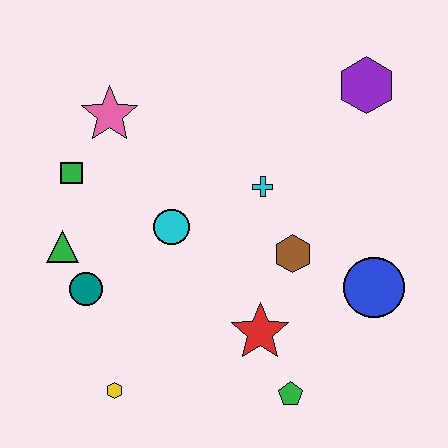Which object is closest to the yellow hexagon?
The teal circle is closest to the yellow hexagon.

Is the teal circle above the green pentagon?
Yes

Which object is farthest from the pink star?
The green pentagon is farthest from the pink star.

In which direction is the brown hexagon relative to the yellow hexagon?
The brown hexagon is to the right of the yellow hexagon.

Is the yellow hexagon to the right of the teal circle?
Yes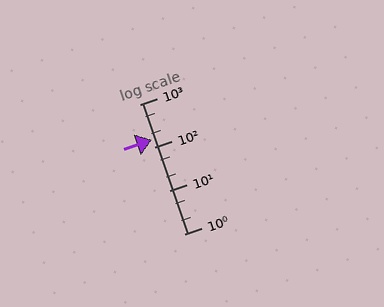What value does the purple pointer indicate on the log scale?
The pointer indicates approximately 150.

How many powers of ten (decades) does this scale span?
The scale spans 3 decades, from 1 to 1000.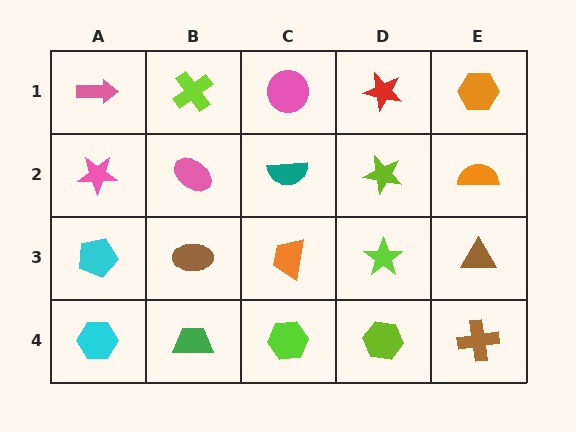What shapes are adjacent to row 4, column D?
A lime star (row 3, column D), a lime hexagon (row 4, column C), a brown cross (row 4, column E).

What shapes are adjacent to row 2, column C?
A pink circle (row 1, column C), an orange trapezoid (row 3, column C), a pink ellipse (row 2, column B), a lime star (row 2, column D).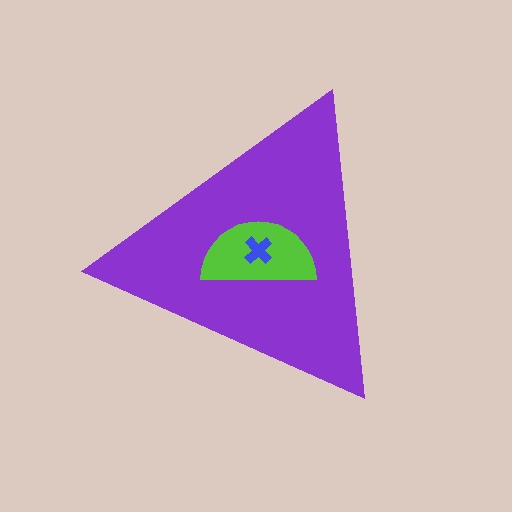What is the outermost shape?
The purple triangle.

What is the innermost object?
The blue cross.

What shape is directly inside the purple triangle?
The lime semicircle.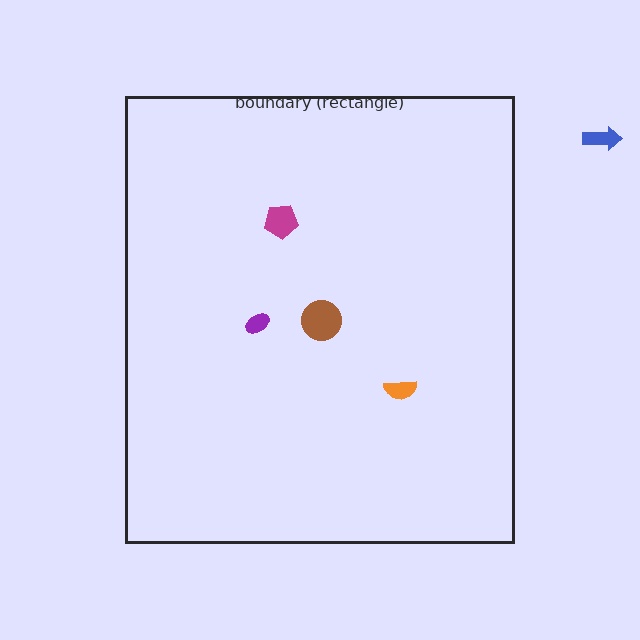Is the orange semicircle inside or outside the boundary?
Inside.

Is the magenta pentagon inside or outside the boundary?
Inside.